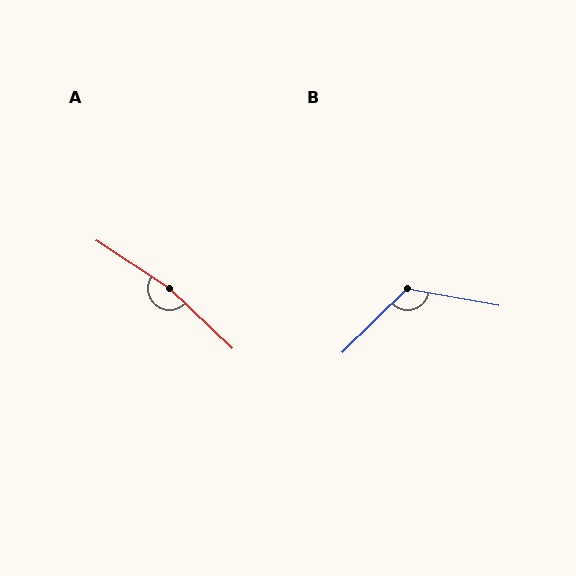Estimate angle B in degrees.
Approximately 125 degrees.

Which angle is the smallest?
B, at approximately 125 degrees.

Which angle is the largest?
A, at approximately 170 degrees.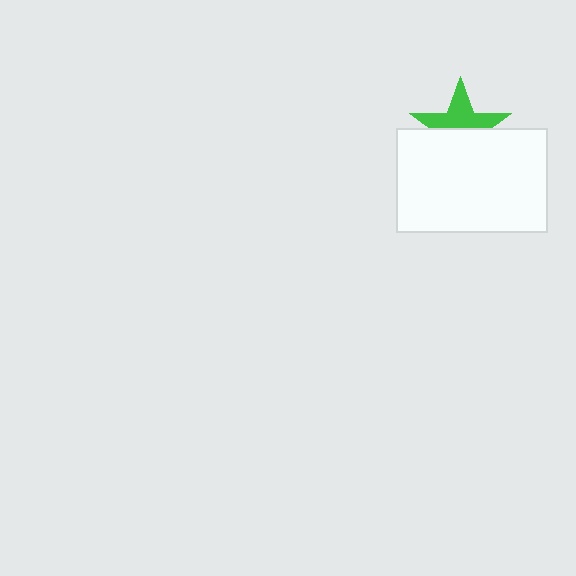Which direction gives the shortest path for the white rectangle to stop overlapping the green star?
Moving down gives the shortest separation.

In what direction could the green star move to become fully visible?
The green star could move up. That would shift it out from behind the white rectangle entirely.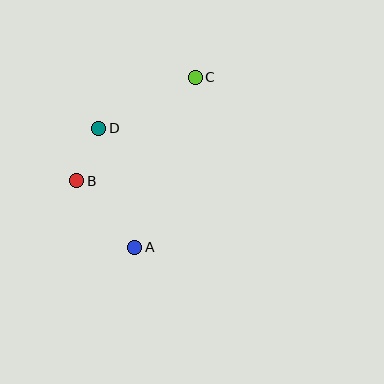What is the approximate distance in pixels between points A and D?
The distance between A and D is approximately 124 pixels.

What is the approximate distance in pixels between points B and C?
The distance between B and C is approximately 158 pixels.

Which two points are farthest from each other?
Points A and C are farthest from each other.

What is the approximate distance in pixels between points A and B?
The distance between A and B is approximately 88 pixels.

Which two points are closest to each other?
Points B and D are closest to each other.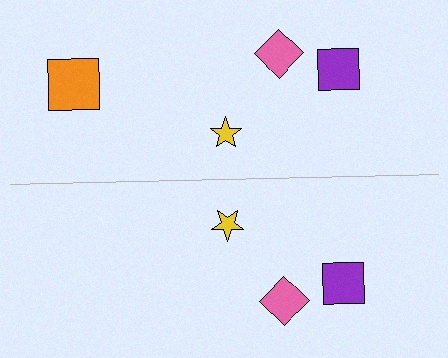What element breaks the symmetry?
A orange square is missing from the bottom side.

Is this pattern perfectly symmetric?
No, the pattern is not perfectly symmetric. A orange square is missing from the bottom side.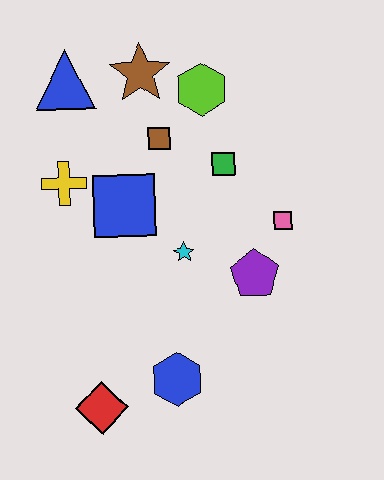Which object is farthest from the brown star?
The red diamond is farthest from the brown star.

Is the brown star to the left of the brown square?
Yes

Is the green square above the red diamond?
Yes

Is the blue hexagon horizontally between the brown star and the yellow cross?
No